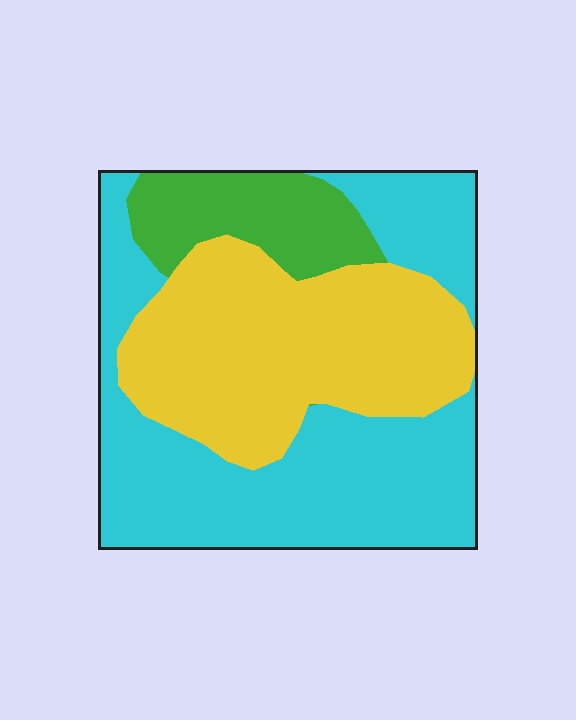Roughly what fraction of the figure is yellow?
Yellow covers around 40% of the figure.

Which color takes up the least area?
Green, at roughly 15%.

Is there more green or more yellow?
Yellow.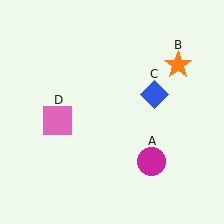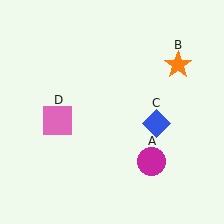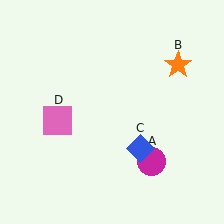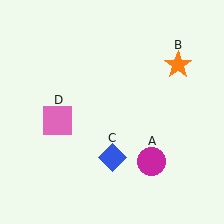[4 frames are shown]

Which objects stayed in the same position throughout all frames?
Magenta circle (object A) and orange star (object B) and pink square (object D) remained stationary.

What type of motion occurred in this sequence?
The blue diamond (object C) rotated clockwise around the center of the scene.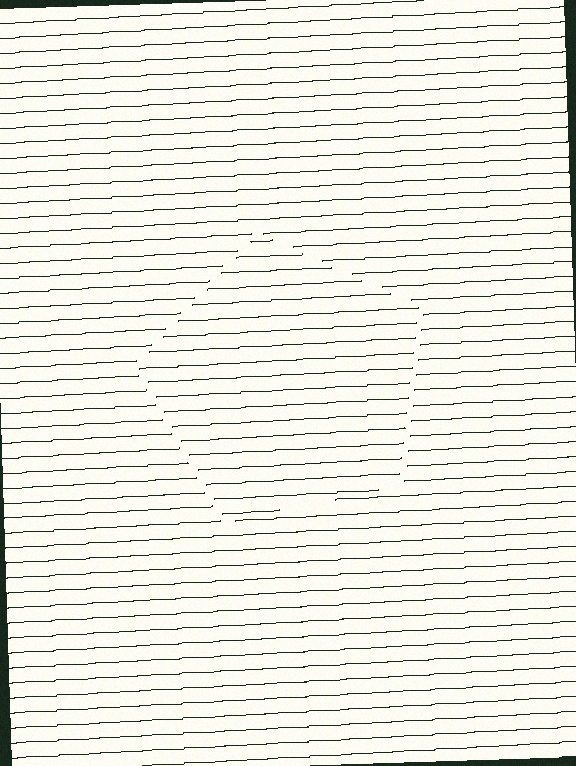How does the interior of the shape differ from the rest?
The interior of the shape contains the same grating, shifted by half a period — the contour is defined by the phase discontinuity where line-ends from the inner and outer gratings abut.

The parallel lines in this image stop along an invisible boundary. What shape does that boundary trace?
An illusory pentagon. The interior of the shape contains the same grating, shifted by half a period — the contour is defined by the phase discontinuity where line-ends from the inner and outer gratings abut.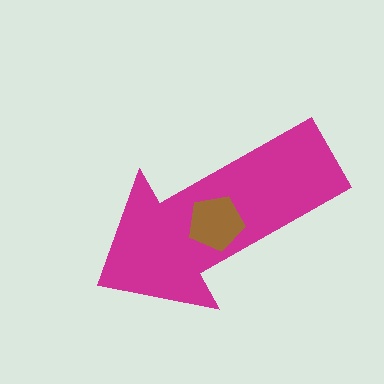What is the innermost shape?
The brown pentagon.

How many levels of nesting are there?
2.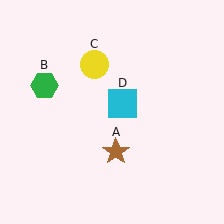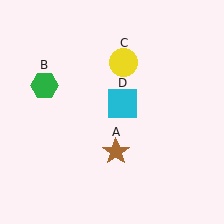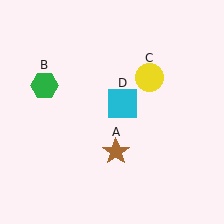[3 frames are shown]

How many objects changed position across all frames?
1 object changed position: yellow circle (object C).